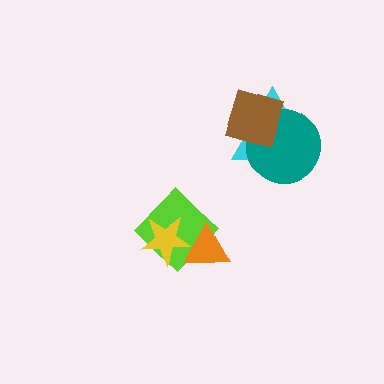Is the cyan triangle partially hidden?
Yes, it is partially covered by another shape.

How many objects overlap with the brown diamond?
2 objects overlap with the brown diamond.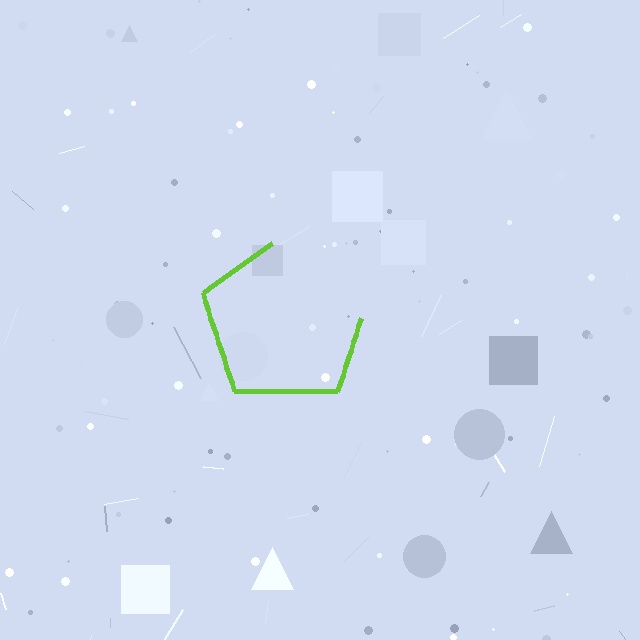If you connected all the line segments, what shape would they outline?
They would outline a pentagon.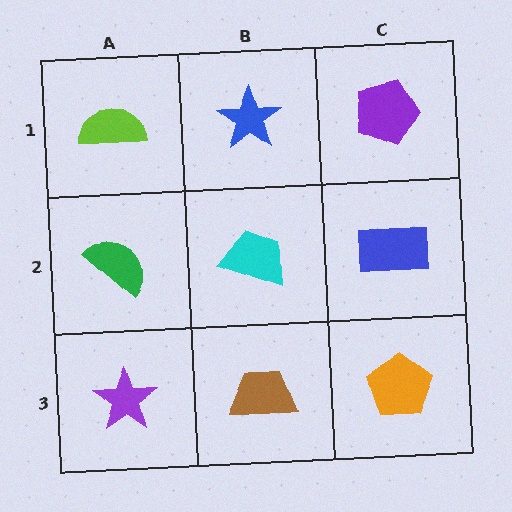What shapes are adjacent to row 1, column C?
A blue rectangle (row 2, column C), a blue star (row 1, column B).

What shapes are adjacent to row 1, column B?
A cyan trapezoid (row 2, column B), a lime semicircle (row 1, column A), a purple pentagon (row 1, column C).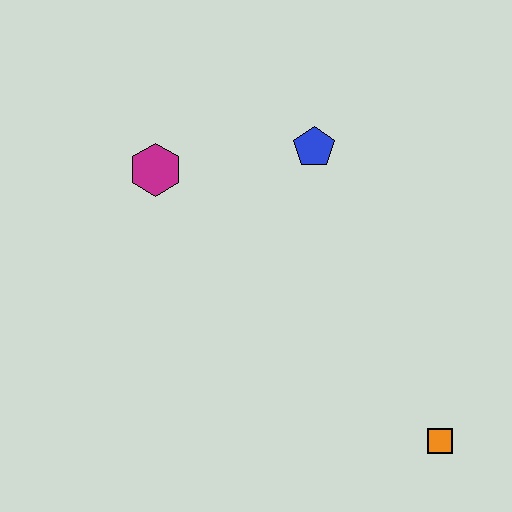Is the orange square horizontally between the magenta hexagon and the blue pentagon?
No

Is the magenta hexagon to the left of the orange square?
Yes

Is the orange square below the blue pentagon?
Yes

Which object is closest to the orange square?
The blue pentagon is closest to the orange square.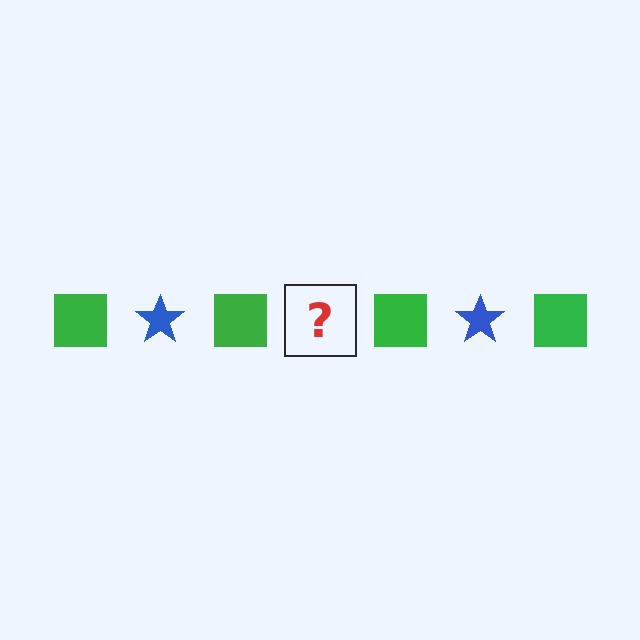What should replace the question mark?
The question mark should be replaced with a blue star.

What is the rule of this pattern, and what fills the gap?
The rule is that the pattern alternates between green square and blue star. The gap should be filled with a blue star.